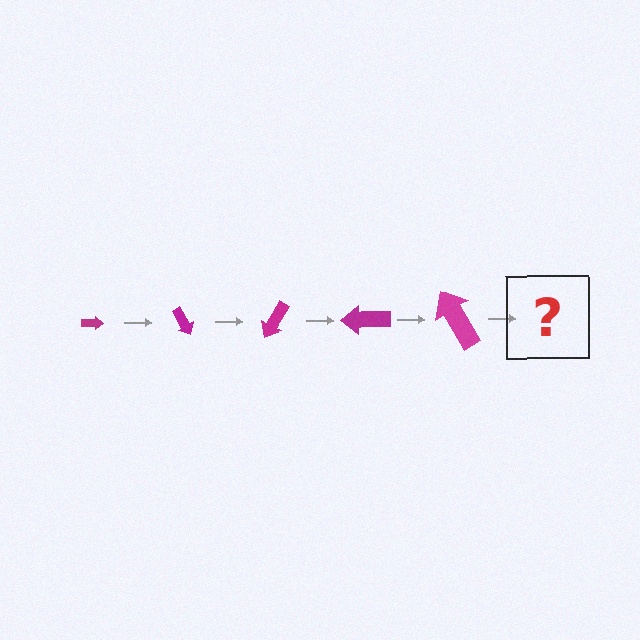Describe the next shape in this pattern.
It should be an arrow, larger than the previous one and rotated 300 degrees from the start.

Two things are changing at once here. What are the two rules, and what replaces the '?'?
The two rules are that the arrow grows larger each step and it rotates 60 degrees each step. The '?' should be an arrow, larger than the previous one and rotated 300 degrees from the start.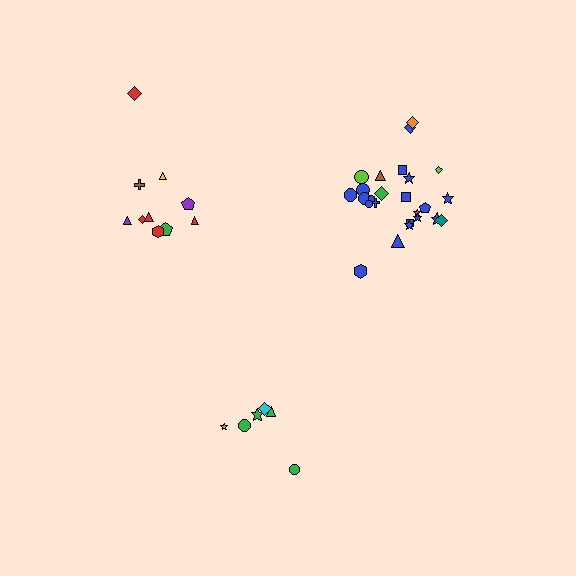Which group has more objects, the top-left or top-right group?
The top-right group.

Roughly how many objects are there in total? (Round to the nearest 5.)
Roughly 40 objects in total.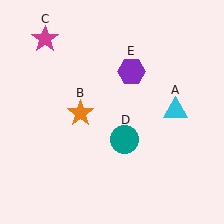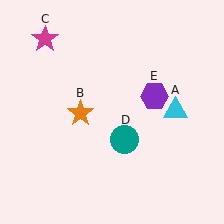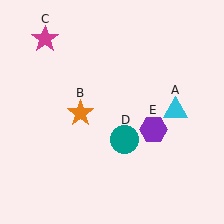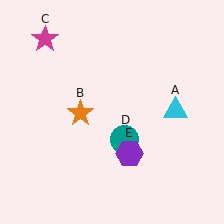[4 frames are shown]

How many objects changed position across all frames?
1 object changed position: purple hexagon (object E).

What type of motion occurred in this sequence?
The purple hexagon (object E) rotated clockwise around the center of the scene.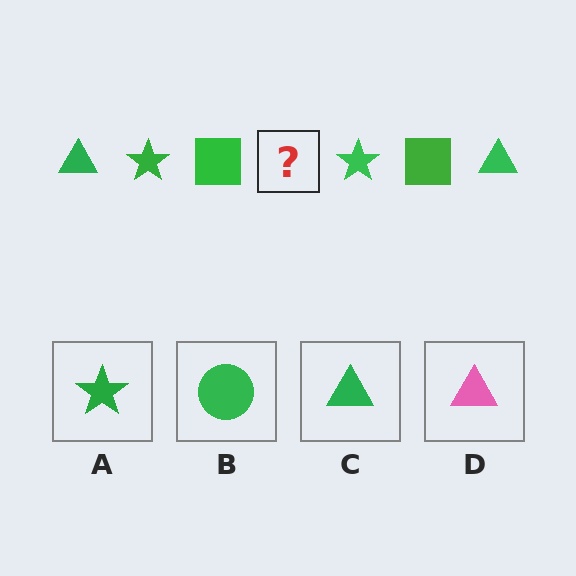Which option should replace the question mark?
Option C.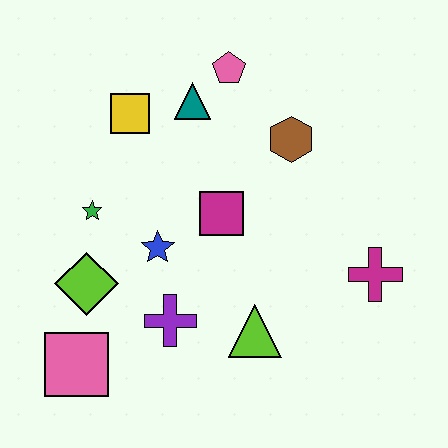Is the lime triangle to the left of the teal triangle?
No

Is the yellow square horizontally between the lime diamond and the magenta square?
Yes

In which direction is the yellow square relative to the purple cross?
The yellow square is above the purple cross.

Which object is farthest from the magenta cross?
The pink square is farthest from the magenta cross.